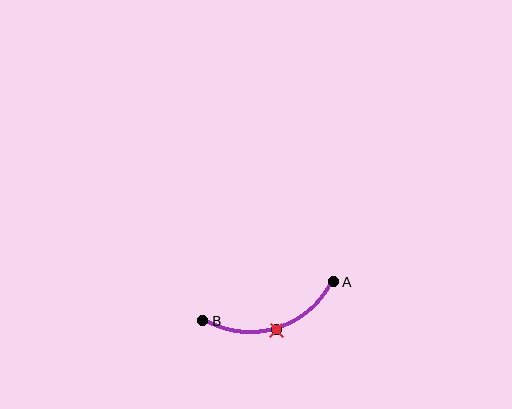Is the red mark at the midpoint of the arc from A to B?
Yes. The red mark lies on the arc at equal arc-length from both A and B — it is the arc midpoint.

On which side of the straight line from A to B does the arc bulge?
The arc bulges below the straight line connecting A and B.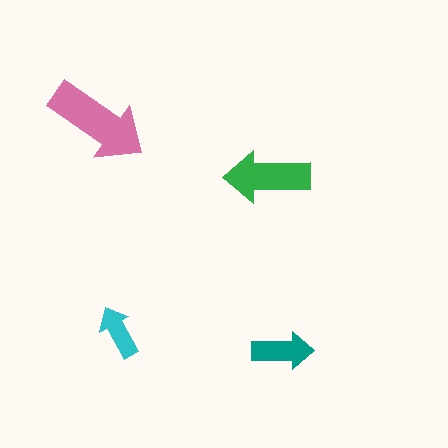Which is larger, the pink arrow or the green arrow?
The pink one.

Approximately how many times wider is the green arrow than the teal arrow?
About 1.5 times wider.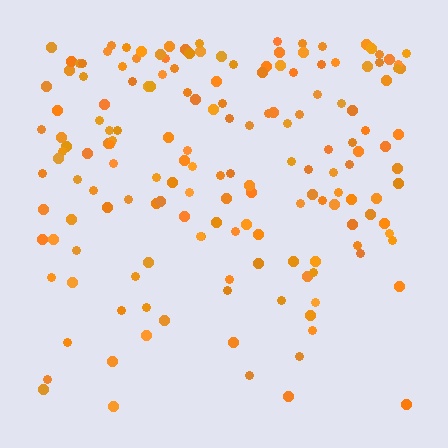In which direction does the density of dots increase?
From bottom to top, with the top side densest.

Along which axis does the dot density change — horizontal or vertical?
Vertical.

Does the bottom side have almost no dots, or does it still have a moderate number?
Still a moderate number, just noticeably fewer than the top.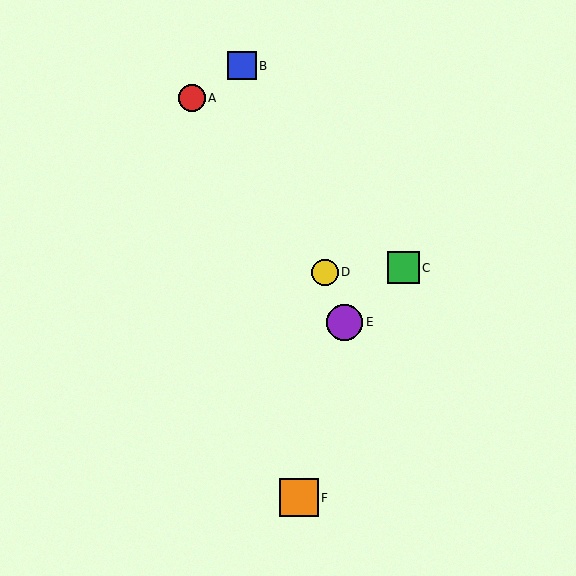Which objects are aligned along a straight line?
Objects B, D, E are aligned along a straight line.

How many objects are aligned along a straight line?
3 objects (B, D, E) are aligned along a straight line.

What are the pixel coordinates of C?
Object C is at (403, 268).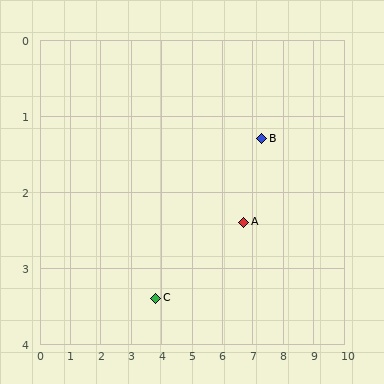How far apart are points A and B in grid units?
Points A and B are about 1.3 grid units apart.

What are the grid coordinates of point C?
Point C is at approximately (3.8, 3.4).